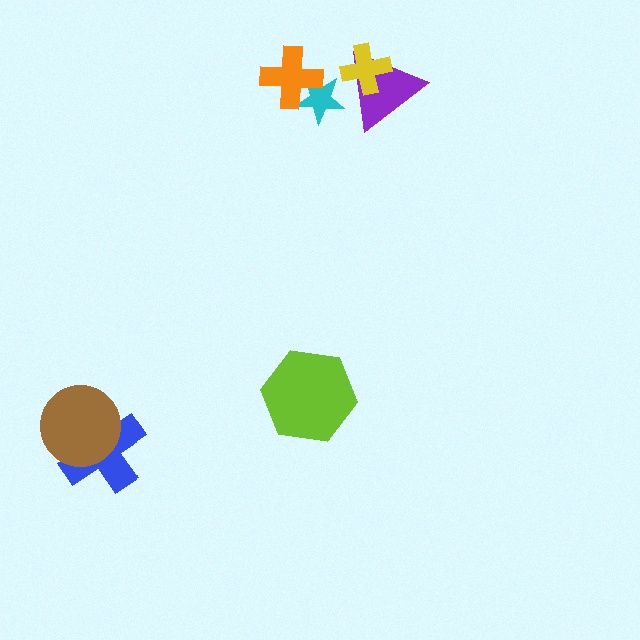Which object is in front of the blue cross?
The brown circle is in front of the blue cross.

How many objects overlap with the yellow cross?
1 object overlaps with the yellow cross.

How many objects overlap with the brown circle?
1 object overlaps with the brown circle.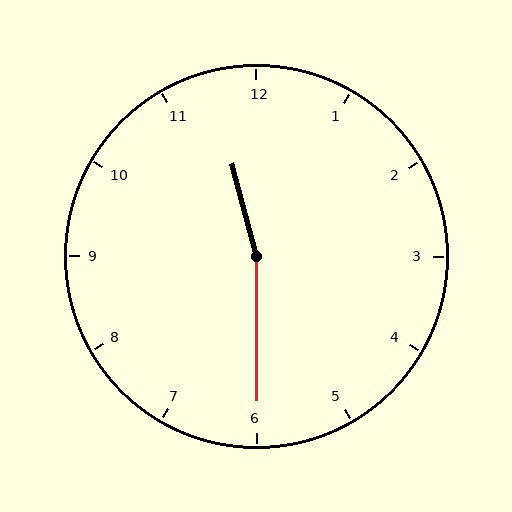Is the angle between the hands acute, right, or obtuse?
It is obtuse.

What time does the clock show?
11:30.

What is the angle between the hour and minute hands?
Approximately 165 degrees.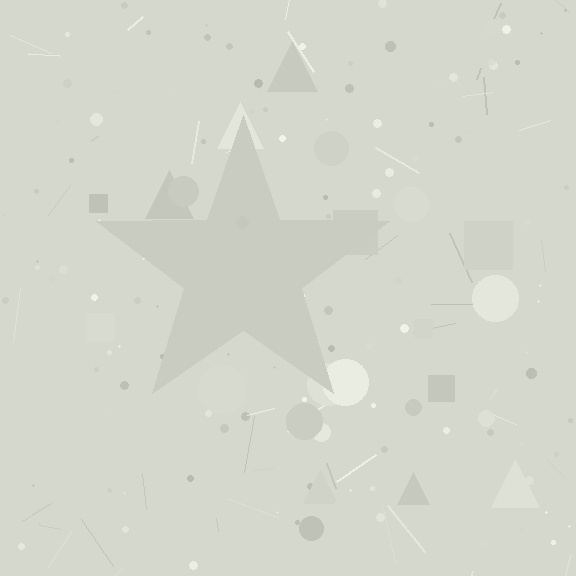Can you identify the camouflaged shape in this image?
The camouflaged shape is a star.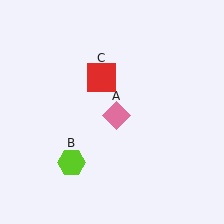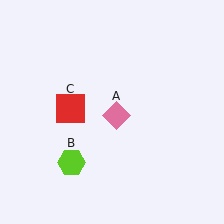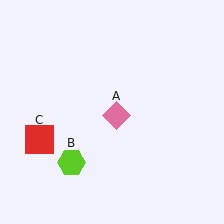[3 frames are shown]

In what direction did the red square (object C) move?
The red square (object C) moved down and to the left.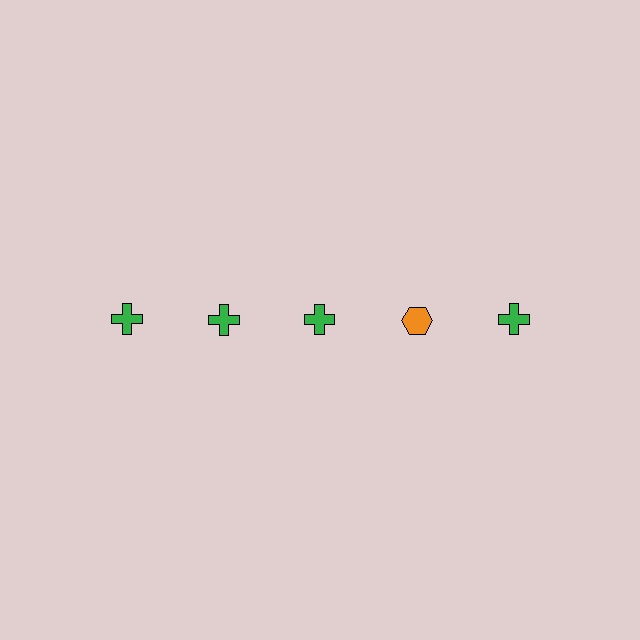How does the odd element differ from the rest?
It differs in both color (orange instead of green) and shape (hexagon instead of cross).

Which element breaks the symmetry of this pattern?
The orange hexagon in the top row, second from right column breaks the symmetry. All other shapes are green crosses.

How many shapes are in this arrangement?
There are 5 shapes arranged in a grid pattern.